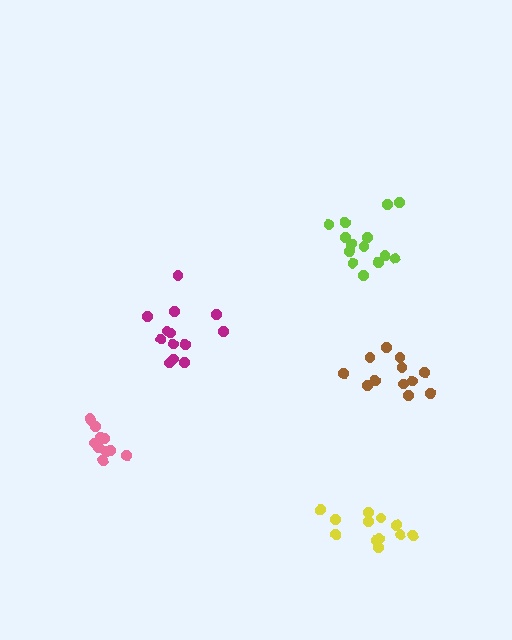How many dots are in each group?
Group 1: 14 dots, Group 2: 13 dots, Group 3: 12 dots, Group 4: 11 dots, Group 5: 12 dots (62 total).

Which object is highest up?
The lime cluster is topmost.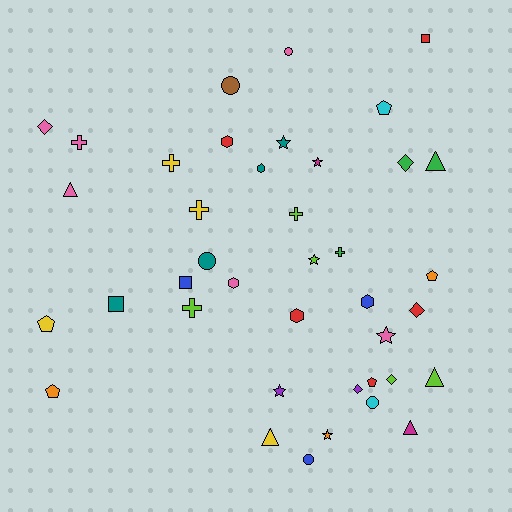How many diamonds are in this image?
There are 5 diamonds.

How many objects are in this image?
There are 40 objects.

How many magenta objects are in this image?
There are 2 magenta objects.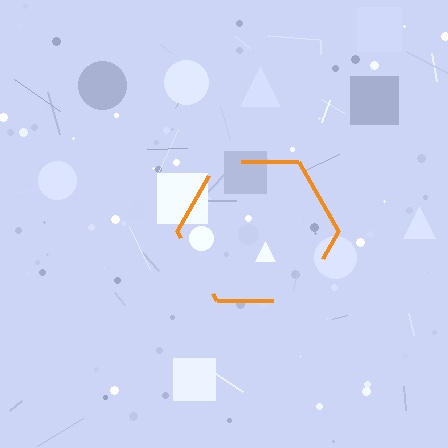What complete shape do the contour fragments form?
The contour fragments form a hexagon.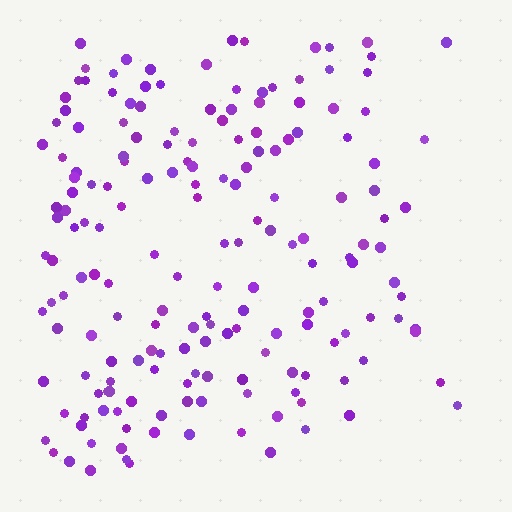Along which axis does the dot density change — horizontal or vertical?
Horizontal.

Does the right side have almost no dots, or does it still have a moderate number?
Still a moderate number, just noticeably fewer than the left.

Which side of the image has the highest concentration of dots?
The left.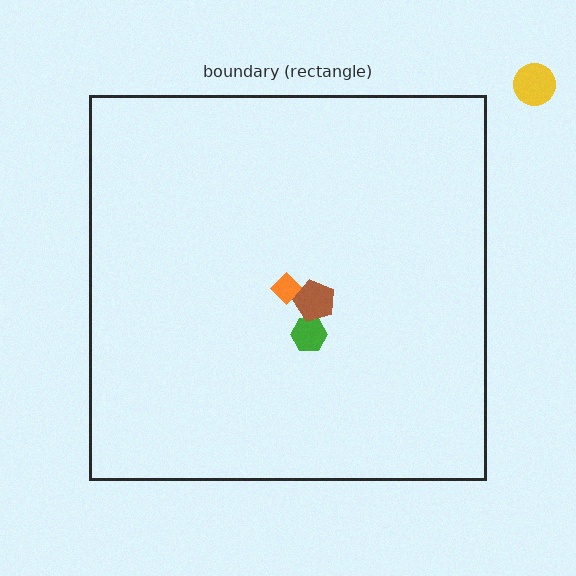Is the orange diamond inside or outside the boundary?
Inside.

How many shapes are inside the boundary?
3 inside, 1 outside.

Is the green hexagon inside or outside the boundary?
Inside.